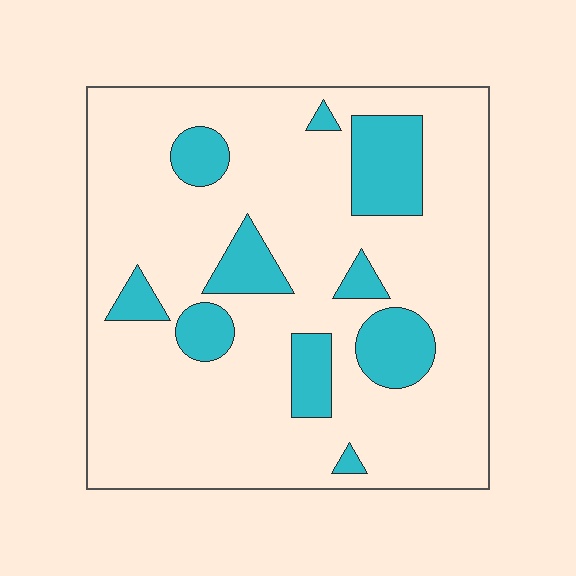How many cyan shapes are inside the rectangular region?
10.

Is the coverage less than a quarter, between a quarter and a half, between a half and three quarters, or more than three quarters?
Less than a quarter.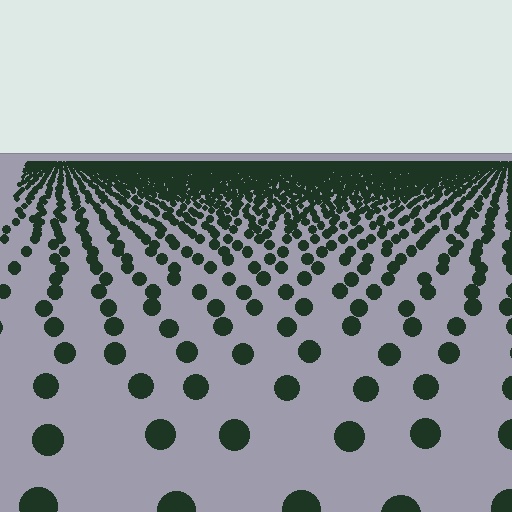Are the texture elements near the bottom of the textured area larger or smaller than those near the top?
Larger. Near the bottom, elements are closer to the viewer and appear at a bigger on-screen size.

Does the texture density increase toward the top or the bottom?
Density increases toward the top.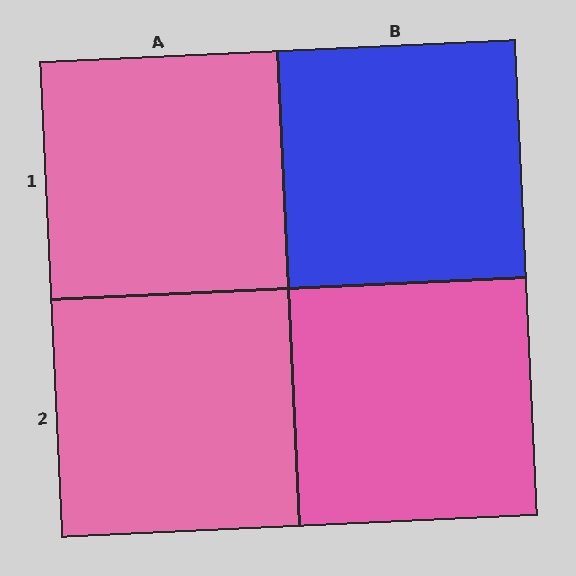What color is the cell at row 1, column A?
Pink.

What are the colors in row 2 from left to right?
Pink, pink.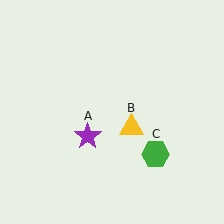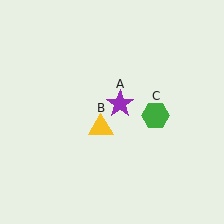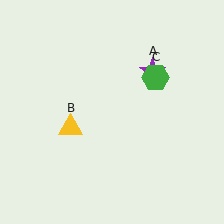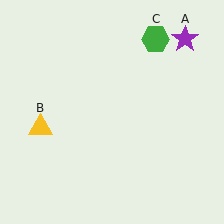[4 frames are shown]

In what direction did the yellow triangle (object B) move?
The yellow triangle (object B) moved left.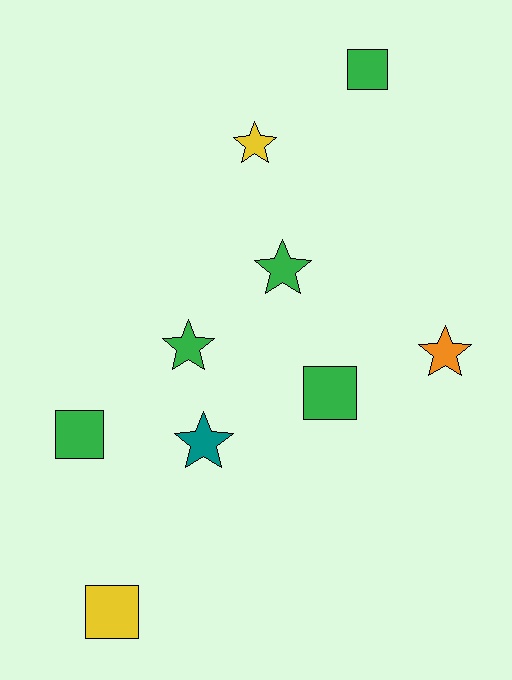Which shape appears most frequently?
Star, with 5 objects.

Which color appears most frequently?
Green, with 5 objects.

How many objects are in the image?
There are 9 objects.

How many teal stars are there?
There is 1 teal star.